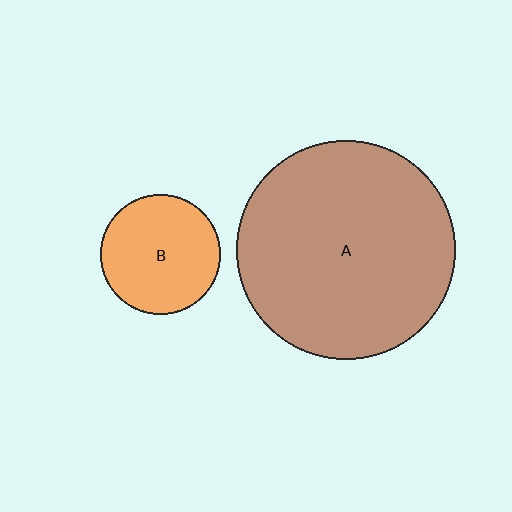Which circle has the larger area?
Circle A (brown).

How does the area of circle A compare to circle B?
Approximately 3.3 times.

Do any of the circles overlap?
No, none of the circles overlap.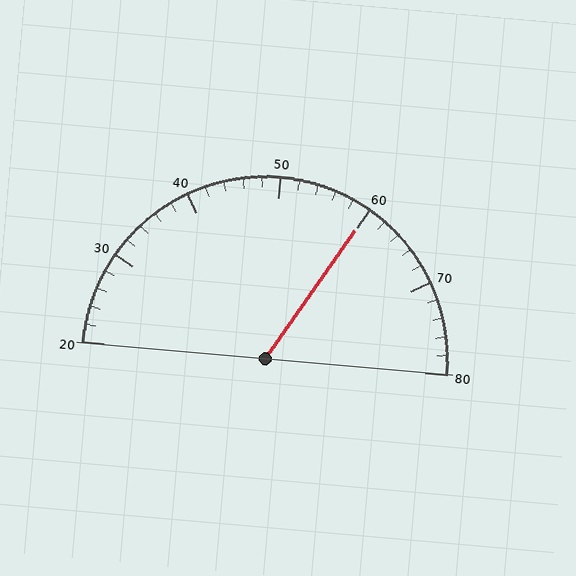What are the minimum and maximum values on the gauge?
The gauge ranges from 20 to 80.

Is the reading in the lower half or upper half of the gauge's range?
The reading is in the upper half of the range (20 to 80).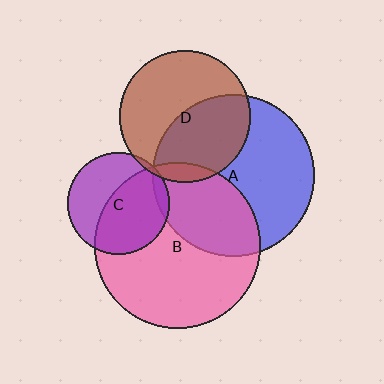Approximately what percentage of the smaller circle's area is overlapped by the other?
Approximately 5%.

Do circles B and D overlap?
Yes.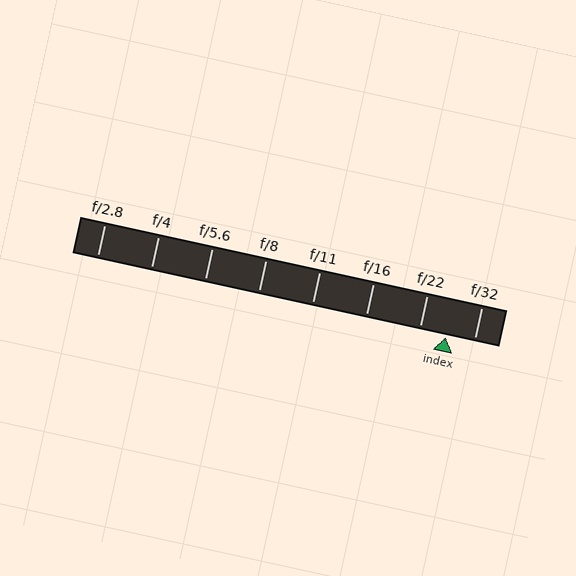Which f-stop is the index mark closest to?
The index mark is closest to f/22.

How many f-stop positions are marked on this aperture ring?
There are 8 f-stop positions marked.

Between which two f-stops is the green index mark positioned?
The index mark is between f/22 and f/32.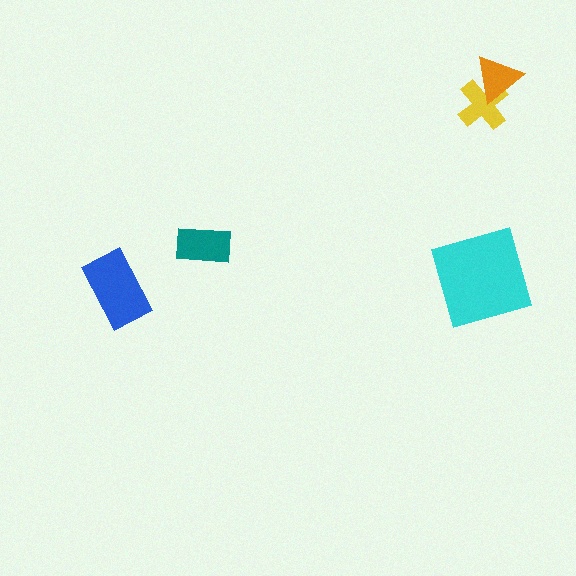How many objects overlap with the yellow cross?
1 object overlaps with the yellow cross.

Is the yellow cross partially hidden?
Yes, it is partially covered by another shape.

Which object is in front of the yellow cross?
The orange triangle is in front of the yellow cross.